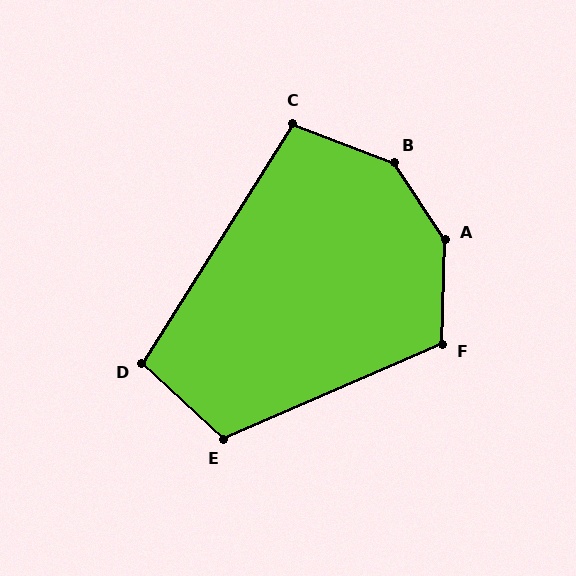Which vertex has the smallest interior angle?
D, at approximately 101 degrees.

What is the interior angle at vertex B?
Approximately 144 degrees (obtuse).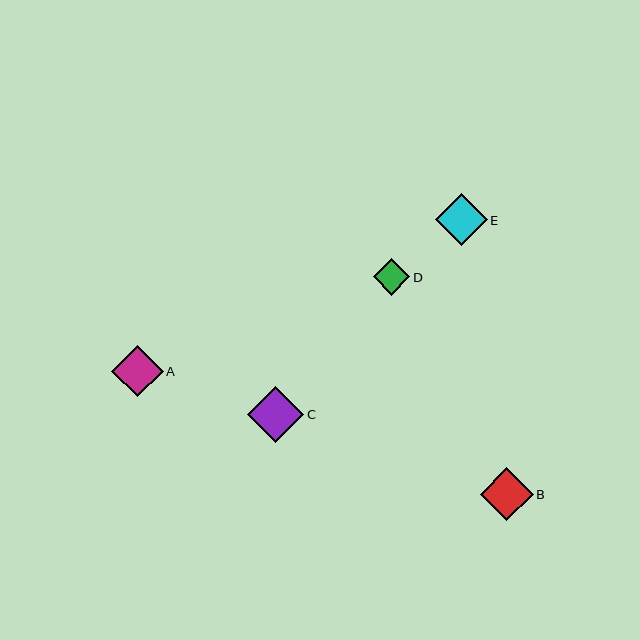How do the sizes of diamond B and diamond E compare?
Diamond B and diamond E are approximately the same size.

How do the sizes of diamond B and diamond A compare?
Diamond B and diamond A are approximately the same size.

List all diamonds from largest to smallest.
From largest to smallest: C, B, E, A, D.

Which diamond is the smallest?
Diamond D is the smallest with a size of approximately 37 pixels.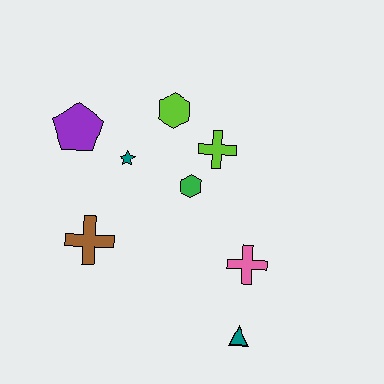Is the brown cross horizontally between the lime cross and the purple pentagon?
Yes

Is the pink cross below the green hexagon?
Yes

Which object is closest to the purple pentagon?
The teal star is closest to the purple pentagon.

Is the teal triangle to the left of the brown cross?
No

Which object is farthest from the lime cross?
The teal triangle is farthest from the lime cross.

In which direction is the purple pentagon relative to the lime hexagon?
The purple pentagon is to the left of the lime hexagon.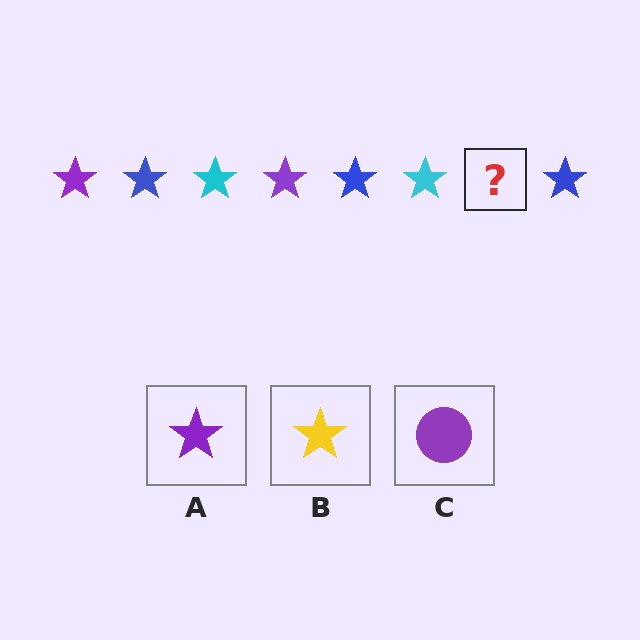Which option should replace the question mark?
Option A.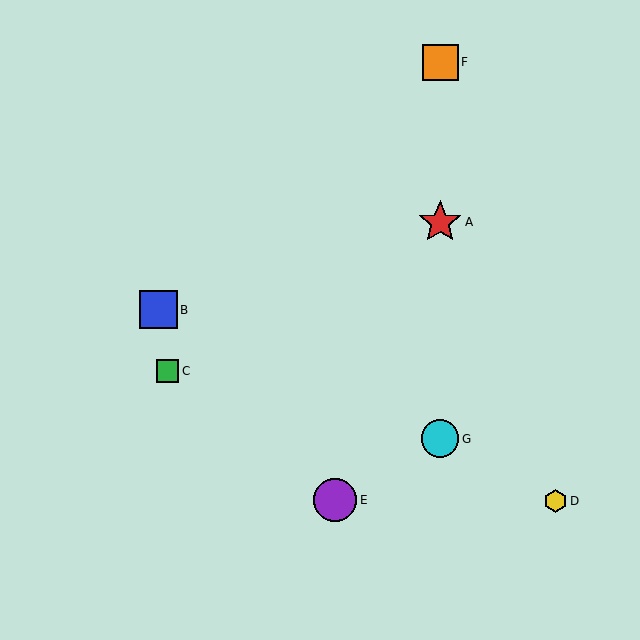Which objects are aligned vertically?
Objects A, F, G are aligned vertically.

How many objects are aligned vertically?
3 objects (A, F, G) are aligned vertically.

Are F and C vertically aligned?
No, F is at x≈440 and C is at x≈167.